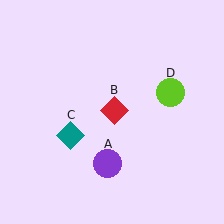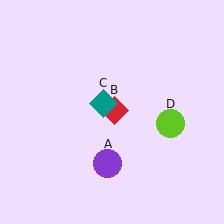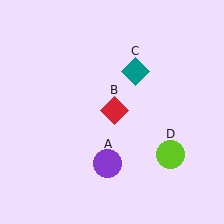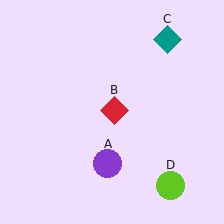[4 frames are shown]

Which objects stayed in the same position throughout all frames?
Purple circle (object A) and red diamond (object B) remained stationary.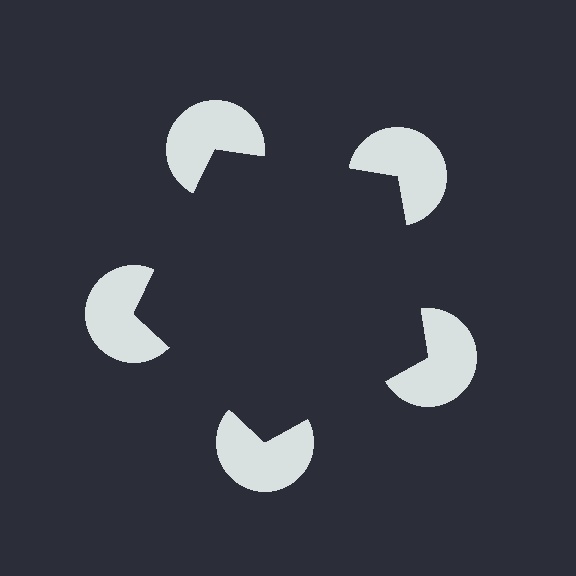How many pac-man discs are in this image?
There are 5 — one at each vertex of the illusory pentagon.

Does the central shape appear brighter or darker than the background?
It typically appears slightly darker than the background, even though no actual brightness change is drawn.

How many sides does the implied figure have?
5 sides.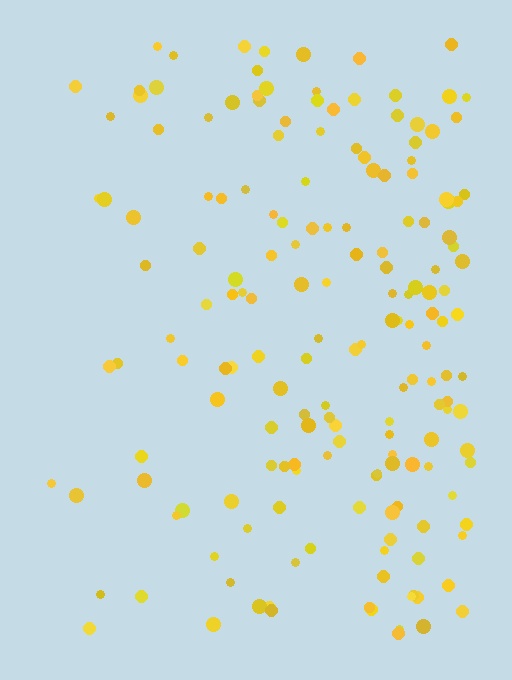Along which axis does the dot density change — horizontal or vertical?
Horizontal.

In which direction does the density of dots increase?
From left to right, with the right side densest.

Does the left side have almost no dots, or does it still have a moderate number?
Still a moderate number, just noticeably fewer than the right.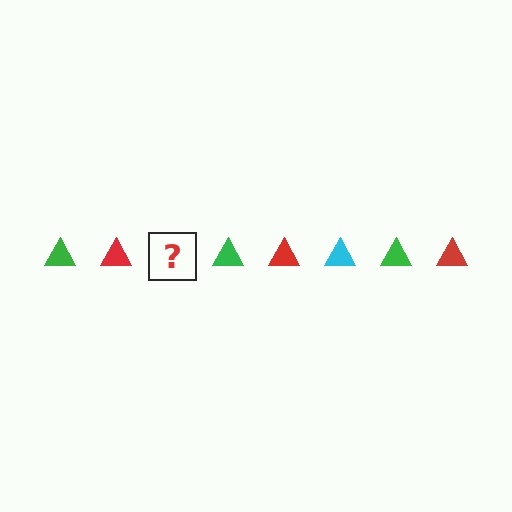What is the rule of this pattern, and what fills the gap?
The rule is that the pattern cycles through green, red, cyan triangles. The gap should be filled with a cyan triangle.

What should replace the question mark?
The question mark should be replaced with a cyan triangle.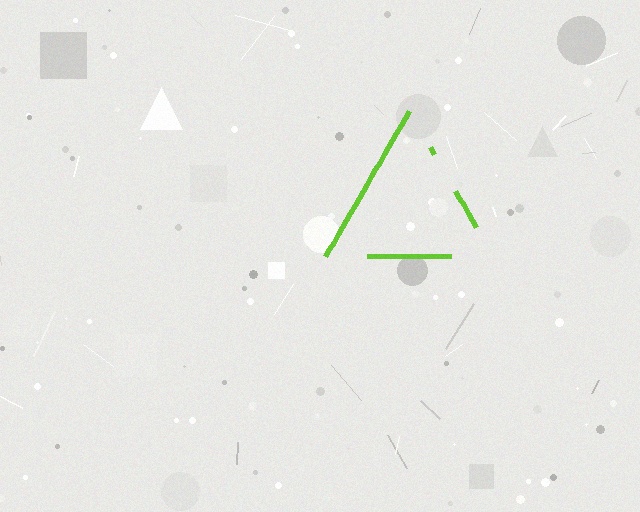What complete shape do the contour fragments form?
The contour fragments form a triangle.